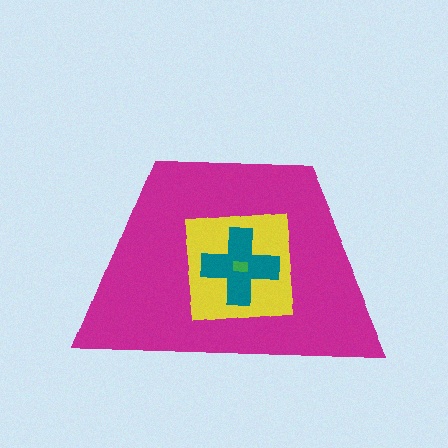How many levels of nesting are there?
4.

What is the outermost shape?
The magenta trapezoid.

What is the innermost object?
The green rectangle.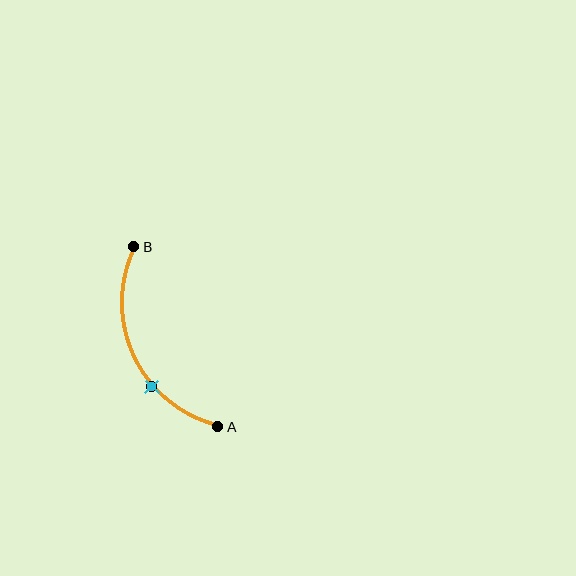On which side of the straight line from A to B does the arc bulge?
The arc bulges to the left of the straight line connecting A and B.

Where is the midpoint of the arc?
The arc midpoint is the point on the curve farthest from the straight line joining A and B. It sits to the left of that line.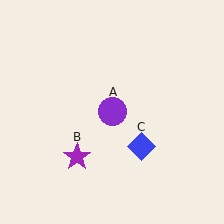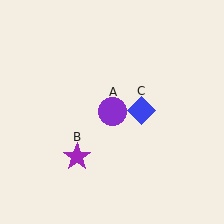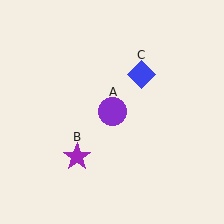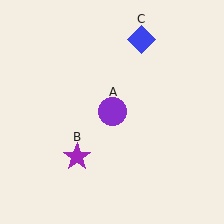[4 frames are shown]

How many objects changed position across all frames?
1 object changed position: blue diamond (object C).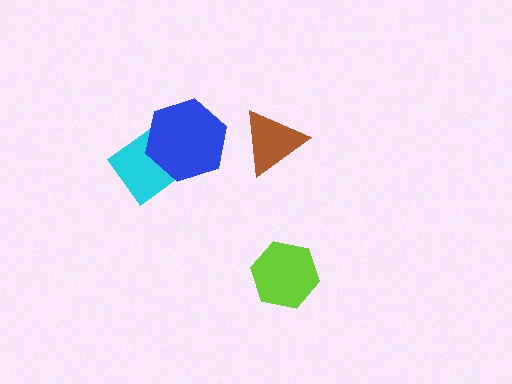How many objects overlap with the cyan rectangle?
1 object overlaps with the cyan rectangle.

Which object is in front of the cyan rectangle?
The blue hexagon is in front of the cyan rectangle.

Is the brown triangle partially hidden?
No, no other shape covers it.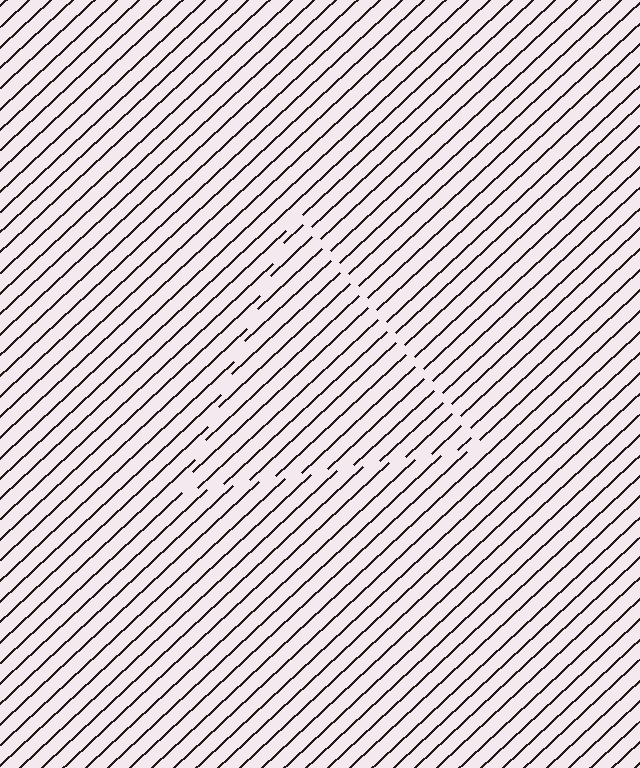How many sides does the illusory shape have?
3 sides — the line-ends trace a triangle.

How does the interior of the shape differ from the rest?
The interior of the shape contains the same grating, shifted by half a period — the contour is defined by the phase discontinuity where line-ends from the inner and outer gratings abut.